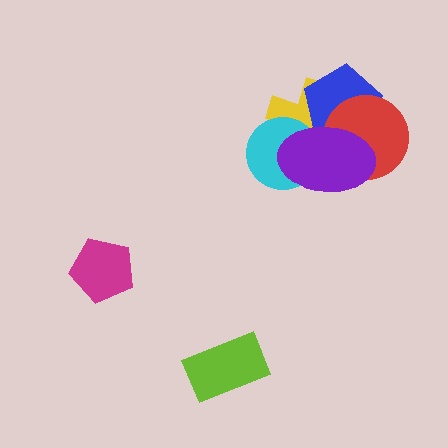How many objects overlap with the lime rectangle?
0 objects overlap with the lime rectangle.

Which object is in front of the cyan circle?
The purple ellipse is in front of the cyan circle.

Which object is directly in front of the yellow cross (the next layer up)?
The cyan circle is directly in front of the yellow cross.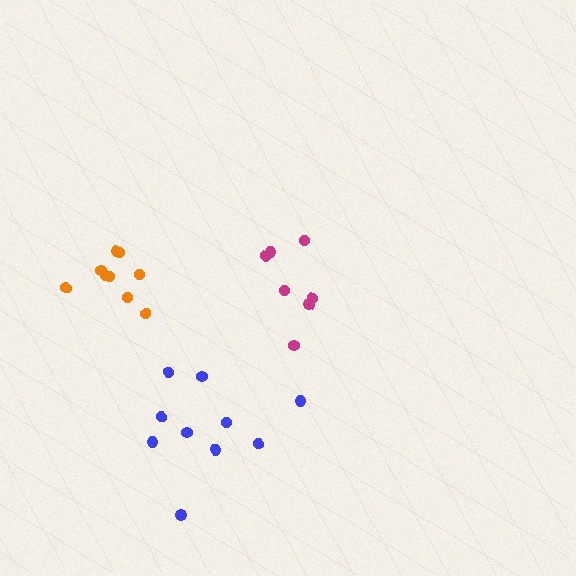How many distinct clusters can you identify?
There are 3 distinct clusters.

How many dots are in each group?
Group 1: 10 dots, Group 2: 9 dots, Group 3: 7 dots (26 total).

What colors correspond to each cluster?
The clusters are colored: blue, orange, magenta.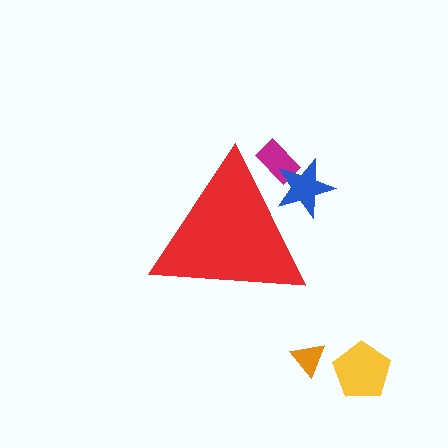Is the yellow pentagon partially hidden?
No, the yellow pentagon is fully visible.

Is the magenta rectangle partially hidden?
Yes, the magenta rectangle is partially hidden behind the red triangle.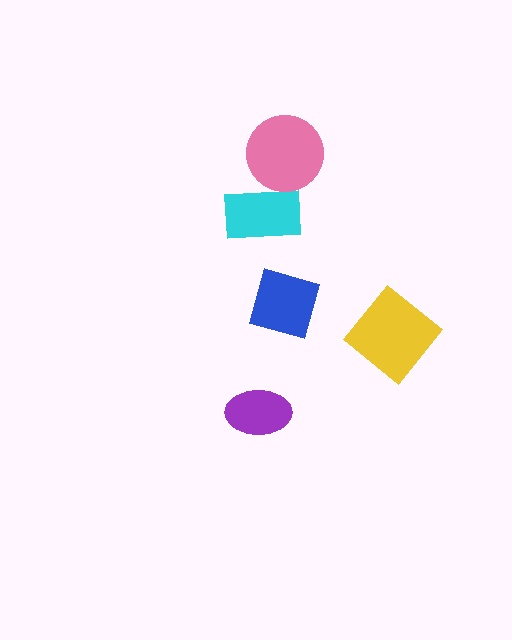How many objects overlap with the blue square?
0 objects overlap with the blue square.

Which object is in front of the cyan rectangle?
The pink circle is in front of the cyan rectangle.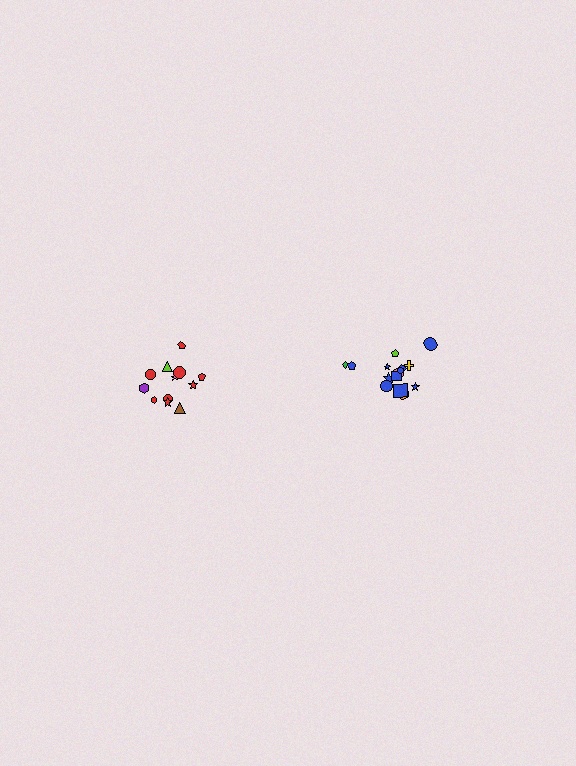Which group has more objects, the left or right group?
The right group.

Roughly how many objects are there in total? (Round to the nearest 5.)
Roughly 25 objects in total.